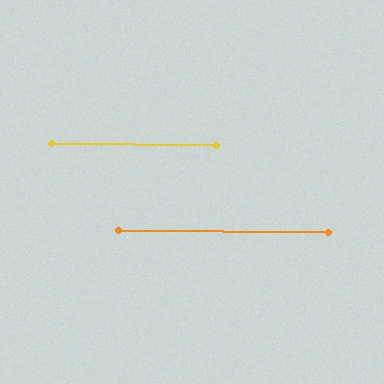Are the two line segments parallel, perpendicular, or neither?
Parallel — their directions differ by only 0.1°.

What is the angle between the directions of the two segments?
Approximately 0 degrees.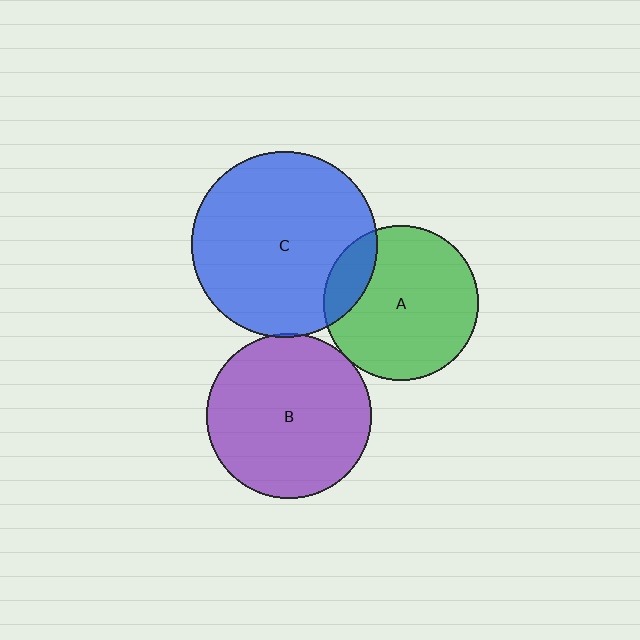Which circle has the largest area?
Circle C (blue).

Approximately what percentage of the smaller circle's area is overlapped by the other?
Approximately 5%.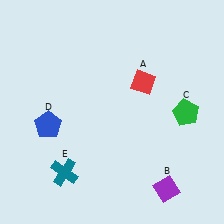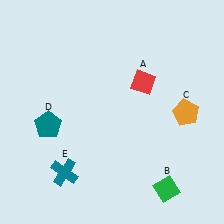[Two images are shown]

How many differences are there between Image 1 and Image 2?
There are 3 differences between the two images.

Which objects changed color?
B changed from purple to green. C changed from green to orange. D changed from blue to teal.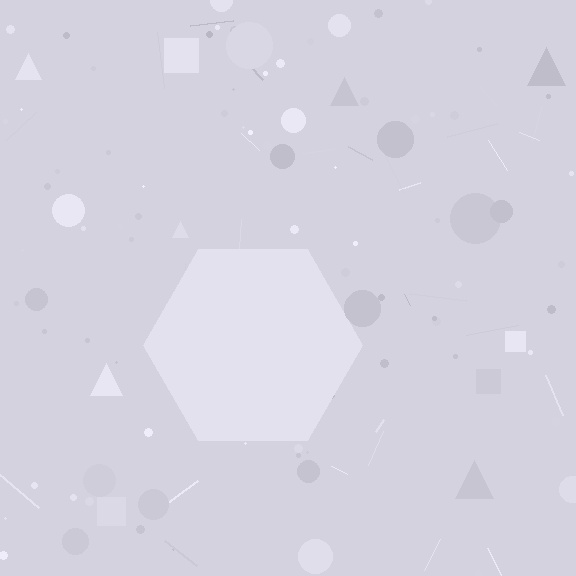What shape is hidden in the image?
A hexagon is hidden in the image.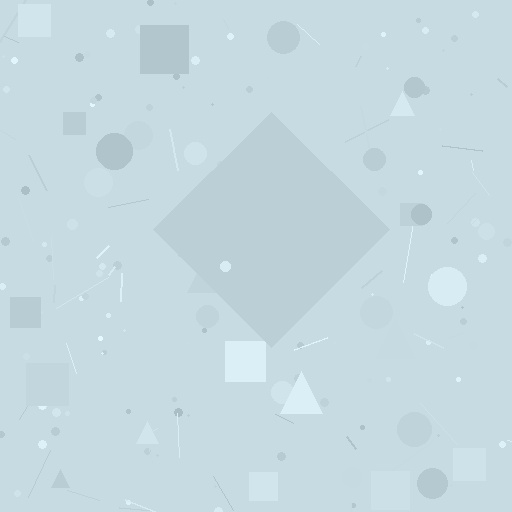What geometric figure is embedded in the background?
A diamond is embedded in the background.